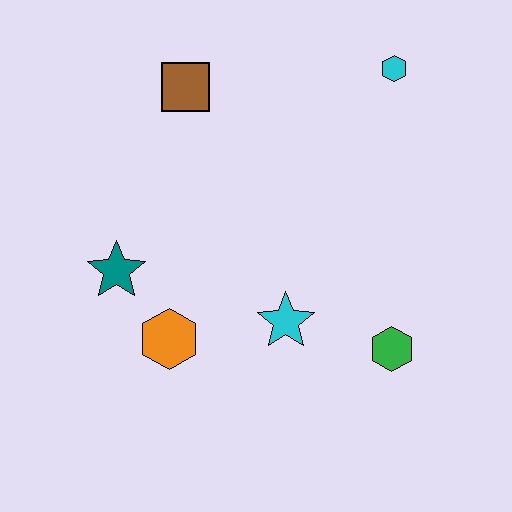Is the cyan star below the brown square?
Yes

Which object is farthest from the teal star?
The cyan hexagon is farthest from the teal star.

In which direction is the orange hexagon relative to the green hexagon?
The orange hexagon is to the left of the green hexagon.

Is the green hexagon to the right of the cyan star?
Yes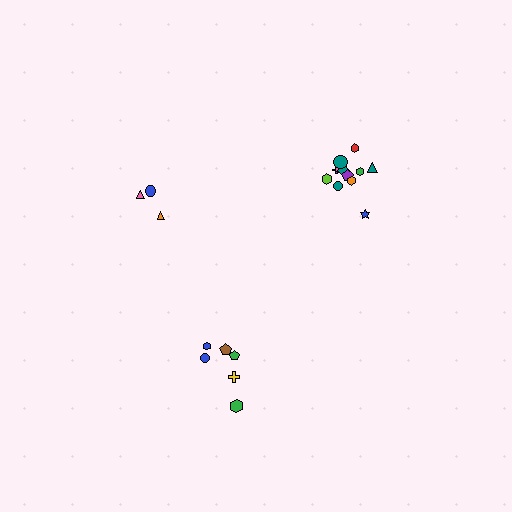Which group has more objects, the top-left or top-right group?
The top-right group.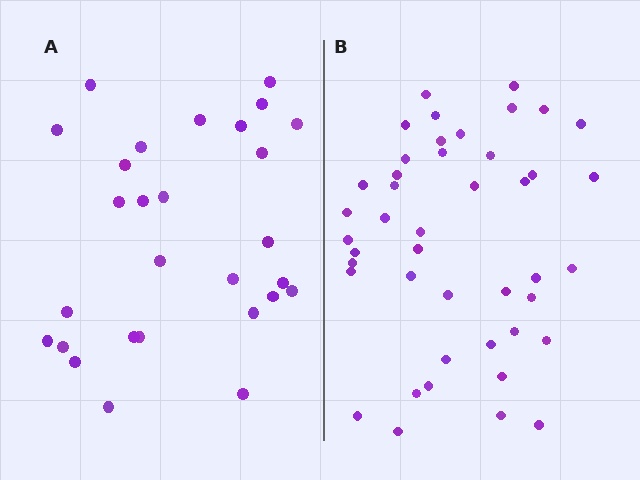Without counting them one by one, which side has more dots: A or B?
Region B (the right region) has more dots.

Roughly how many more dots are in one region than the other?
Region B has approximately 15 more dots than region A.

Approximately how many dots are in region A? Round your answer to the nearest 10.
About 30 dots. (The exact count is 28, which rounds to 30.)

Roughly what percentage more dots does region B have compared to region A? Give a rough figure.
About 55% more.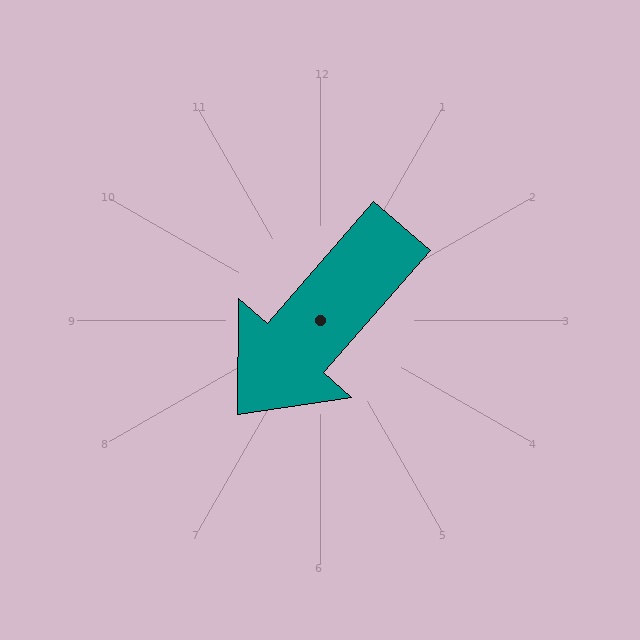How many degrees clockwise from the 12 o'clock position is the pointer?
Approximately 221 degrees.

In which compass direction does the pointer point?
Southwest.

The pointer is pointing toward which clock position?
Roughly 7 o'clock.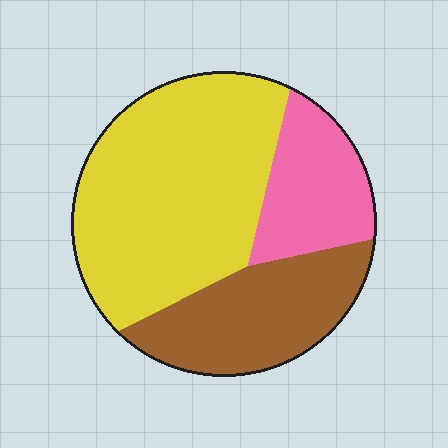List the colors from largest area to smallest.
From largest to smallest: yellow, brown, pink.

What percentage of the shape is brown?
Brown covers around 25% of the shape.